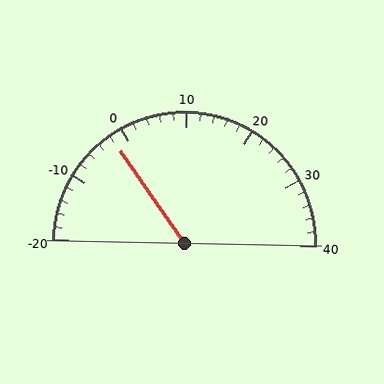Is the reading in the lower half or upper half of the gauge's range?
The reading is in the lower half of the range (-20 to 40).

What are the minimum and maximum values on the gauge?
The gauge ranges from -20 to 40.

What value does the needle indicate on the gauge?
The needle indicates approximately -2.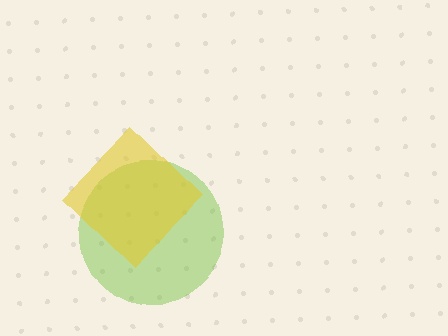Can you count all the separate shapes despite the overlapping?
Yes, there are 2 separate shapes.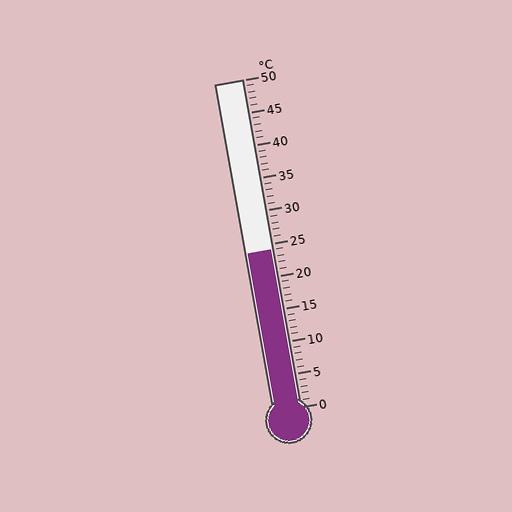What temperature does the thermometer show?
The thermometer shows approximately 24°C.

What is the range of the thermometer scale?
The thermometer scale ranges from 0°C to 50°C.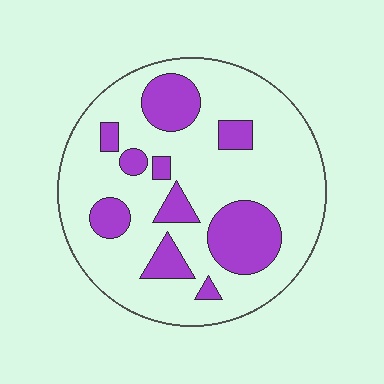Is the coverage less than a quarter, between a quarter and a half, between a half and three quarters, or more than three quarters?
Less than a quarter.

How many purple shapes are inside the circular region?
10.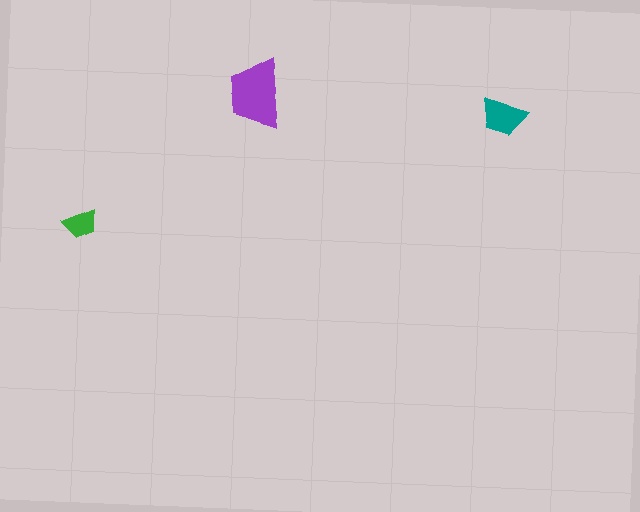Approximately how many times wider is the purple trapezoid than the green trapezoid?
About 2 times wider.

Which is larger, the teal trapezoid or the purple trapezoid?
The purple one.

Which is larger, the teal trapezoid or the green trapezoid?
The teal one.